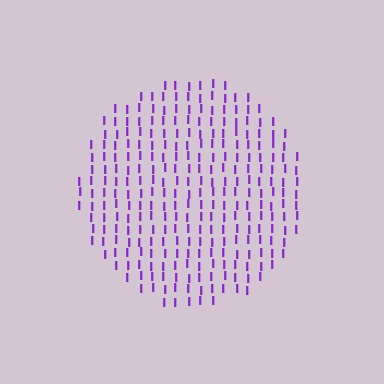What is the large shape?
The large shape is a circle.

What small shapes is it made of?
It is made of small letter I's.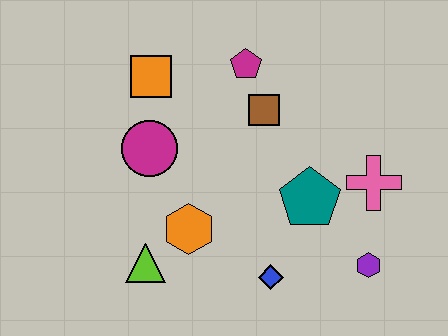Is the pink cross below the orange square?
Yes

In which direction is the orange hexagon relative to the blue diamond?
The orange hexagon is to the left of the blue diamond.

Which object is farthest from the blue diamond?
The orange square is farthest from the blue diamond.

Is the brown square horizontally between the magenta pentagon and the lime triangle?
No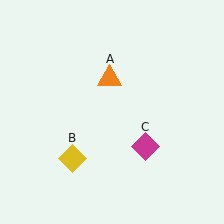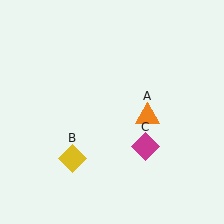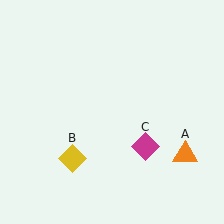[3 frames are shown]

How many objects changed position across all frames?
1 object changed position: orange triangle (object A).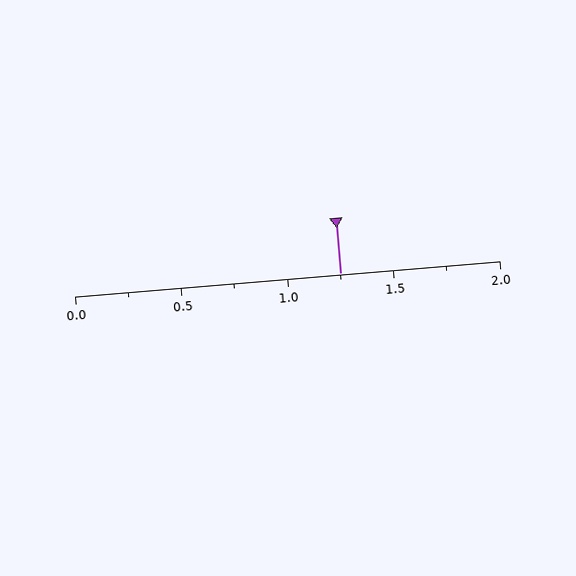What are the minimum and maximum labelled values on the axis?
The axis runs from 0.0 to 2.0.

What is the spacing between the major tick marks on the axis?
The major ticks are spaced 0.5 apart.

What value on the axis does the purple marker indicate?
The marker indicates approximately 1.25.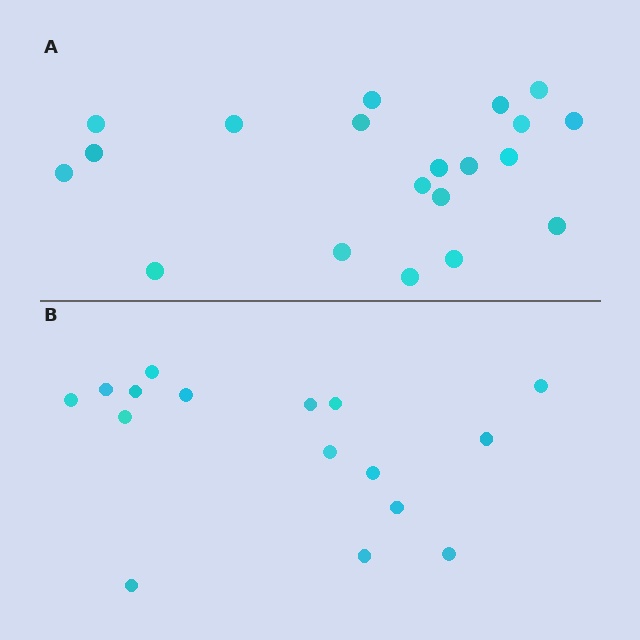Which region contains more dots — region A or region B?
Region A (the top region) has more dots.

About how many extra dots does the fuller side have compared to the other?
Region A has about 4 more dots than region B.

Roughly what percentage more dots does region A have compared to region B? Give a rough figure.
About 25% more.